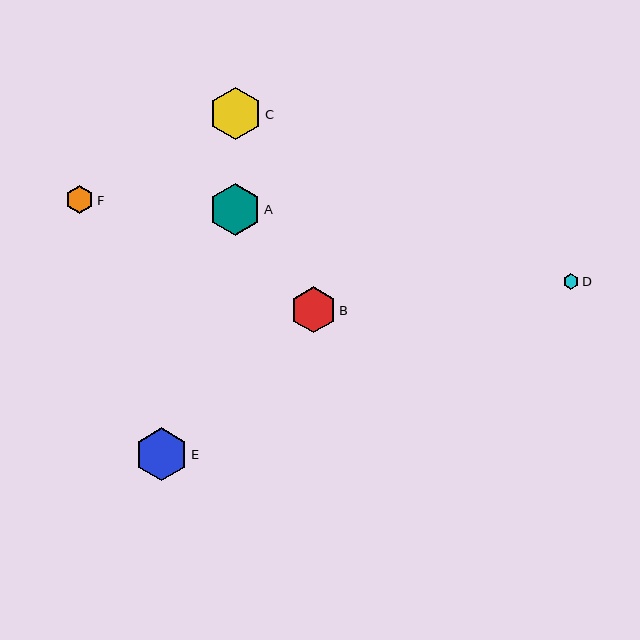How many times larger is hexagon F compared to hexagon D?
Hexagon F is approximately 1.8 times the size of hexagon D.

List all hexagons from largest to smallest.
From largest to smallest: E, C, A, B, F, D.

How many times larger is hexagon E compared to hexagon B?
Hexagon E is approximately 1.1 times the size of hexagon B.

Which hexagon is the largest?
Hexagon E is the largest with a size of approximately 53 pixels.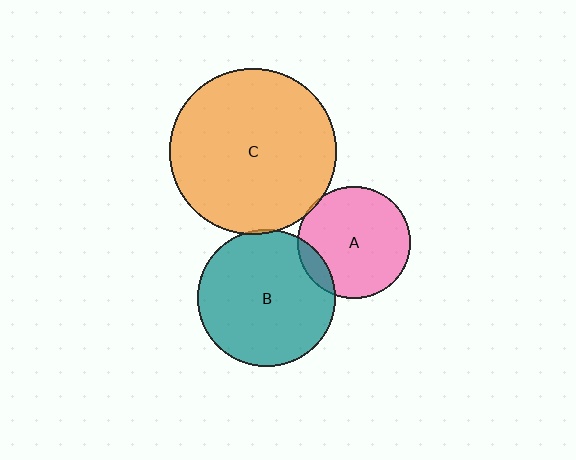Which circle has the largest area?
Circle C (orange).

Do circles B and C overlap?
Yes.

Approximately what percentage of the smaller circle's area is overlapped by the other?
Approximately 5%.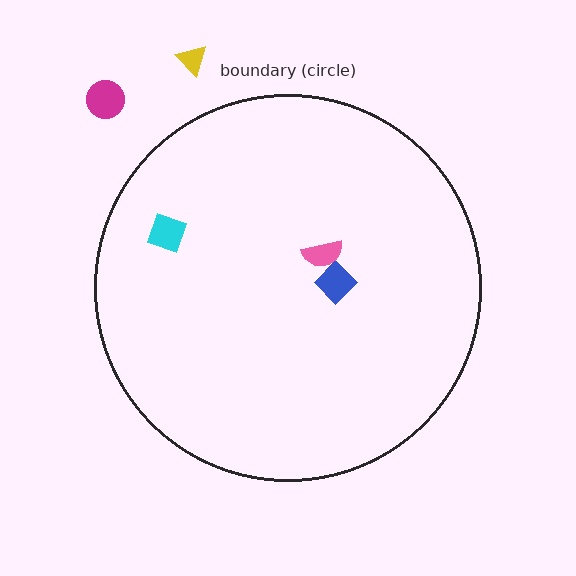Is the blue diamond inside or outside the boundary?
Inside.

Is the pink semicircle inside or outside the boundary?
Inside.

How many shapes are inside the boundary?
3 inside, 2 outside.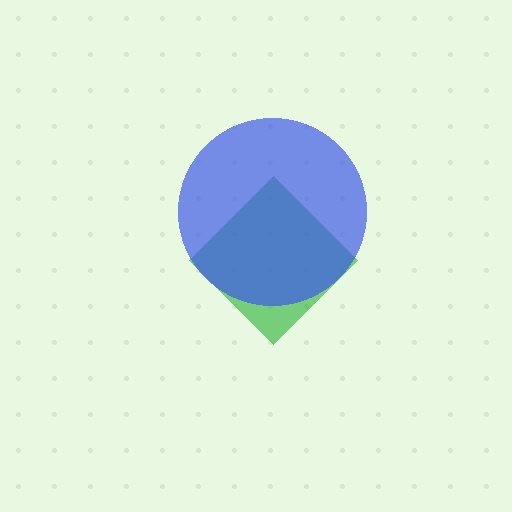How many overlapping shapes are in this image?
There are 2 overlapping shapes in the image.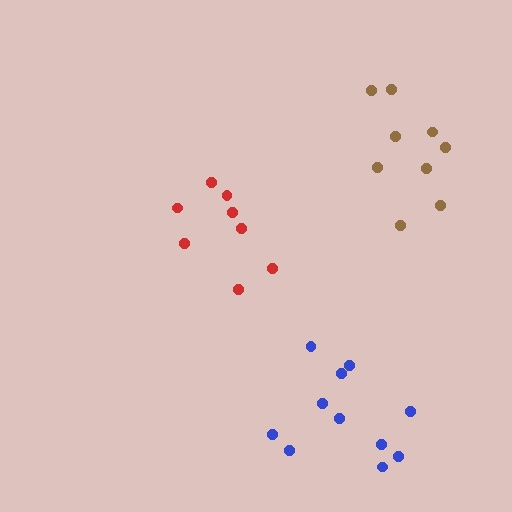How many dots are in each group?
Group 1: 11 dots, Group 2: 8 dots, Group 3: 9 dots (28 total).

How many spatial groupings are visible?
There are 3 spatial groupings.